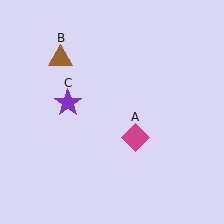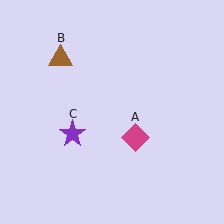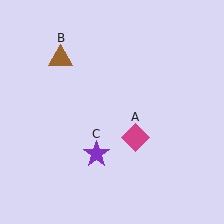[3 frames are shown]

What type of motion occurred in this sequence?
The purple star (object C) rotated counterclockwise around the center of the scene.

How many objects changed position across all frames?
1 object changed position: purple star (object C).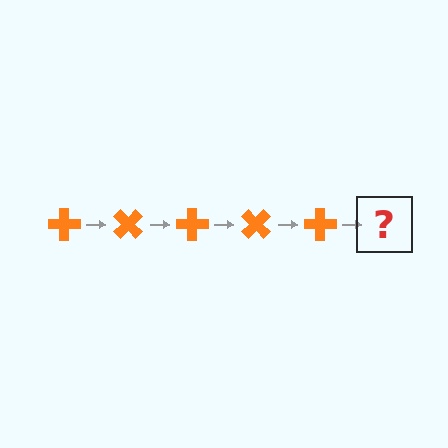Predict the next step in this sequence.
The next step is an orange cross rotated 225 degrees.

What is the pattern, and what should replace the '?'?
The pattern is that the cross rotates 45 degrees each step. The '?' should be an orange cross rotated 225 degrees.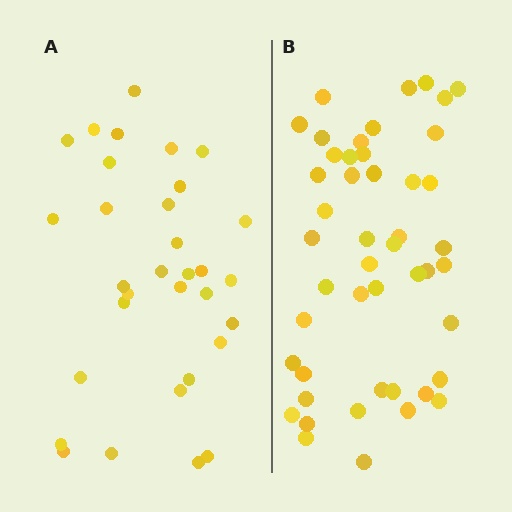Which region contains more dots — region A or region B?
Region B (the right region) has more dots.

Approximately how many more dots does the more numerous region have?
Region B has approximately 15 more dots than region A.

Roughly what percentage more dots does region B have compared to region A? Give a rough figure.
About 45% more.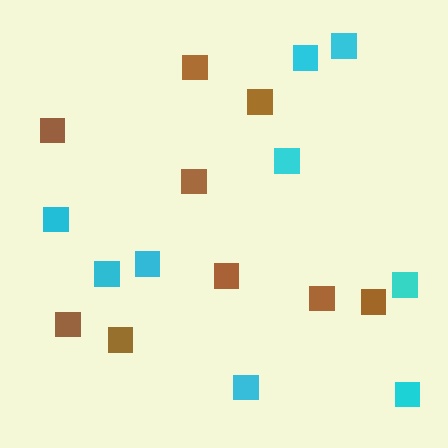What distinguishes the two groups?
There are 2 groups: one group of brown squares (9) and one group of cyan squares (9).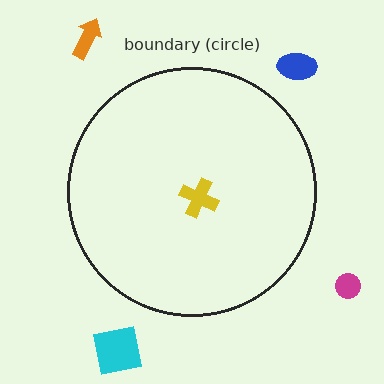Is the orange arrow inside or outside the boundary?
Outside.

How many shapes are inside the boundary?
1 inside, 4 outside.